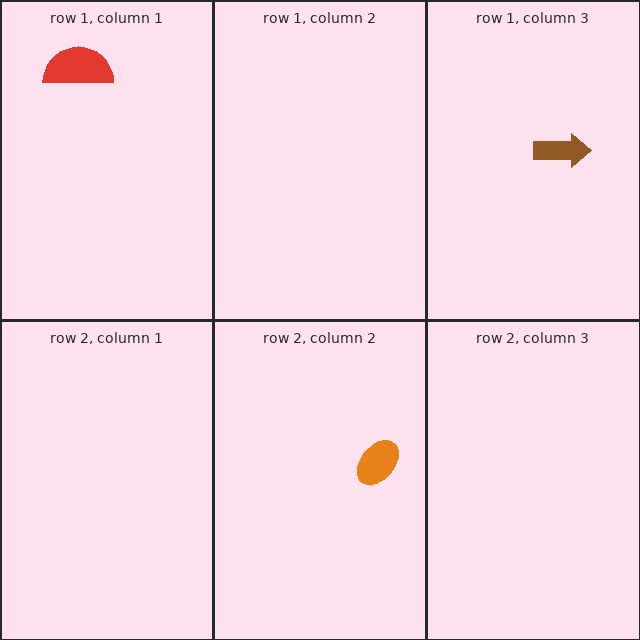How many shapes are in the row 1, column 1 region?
1.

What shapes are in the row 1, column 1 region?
The red semicircle.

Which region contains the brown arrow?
The row 1, column 3 region.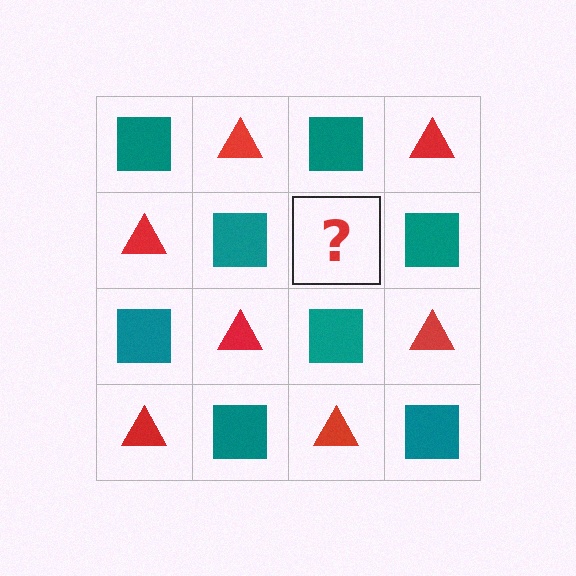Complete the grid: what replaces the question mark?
The question mark should be replaced with a red triangle.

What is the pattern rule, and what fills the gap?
The rule is that it alternates teal square and red triangle in a checkerboard pattern. The gap should be filled with a red triangle.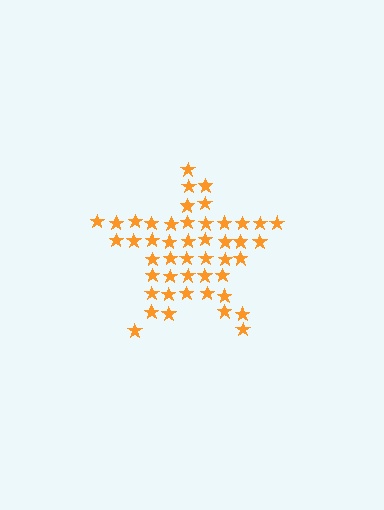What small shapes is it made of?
It is made of small stars.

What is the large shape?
The large shape is a star.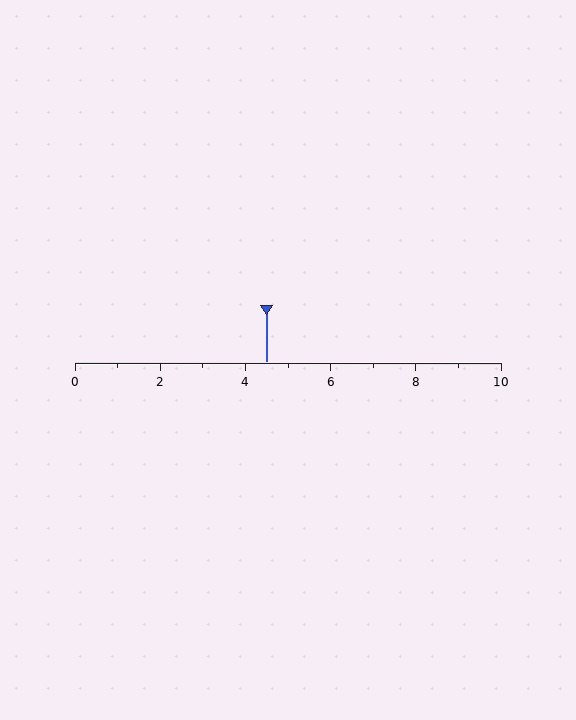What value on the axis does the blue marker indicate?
The marker indicates approximately 4.5.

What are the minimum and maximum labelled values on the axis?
The axis runs from 0 to 10.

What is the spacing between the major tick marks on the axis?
The major ticks are spaced 2 apart.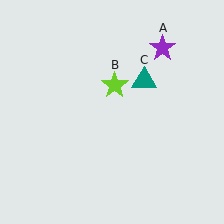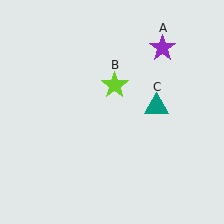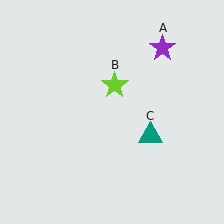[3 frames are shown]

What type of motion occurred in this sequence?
The teal triangle (object C) rotated clockwise around the center of the scene.